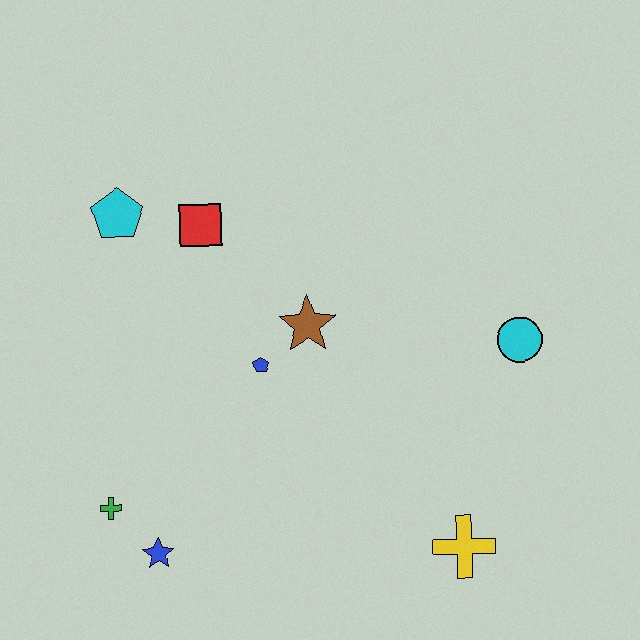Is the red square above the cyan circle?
Yes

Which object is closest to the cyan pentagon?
The red square is closest to the cyan pentagon.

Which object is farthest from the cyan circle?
The green cross is farthest from the cyan circle.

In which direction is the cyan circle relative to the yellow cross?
The cyan circle is above the yellow cross.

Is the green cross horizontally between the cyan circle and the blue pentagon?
No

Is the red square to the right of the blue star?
Yes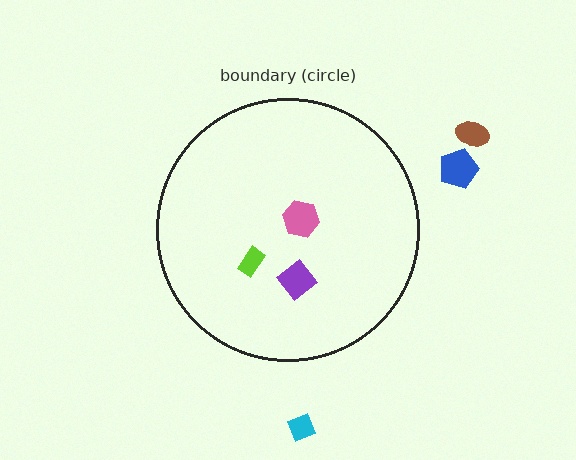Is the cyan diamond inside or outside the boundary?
Outside.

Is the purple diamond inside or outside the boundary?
Inside.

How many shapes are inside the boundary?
3 inside, 3 outside.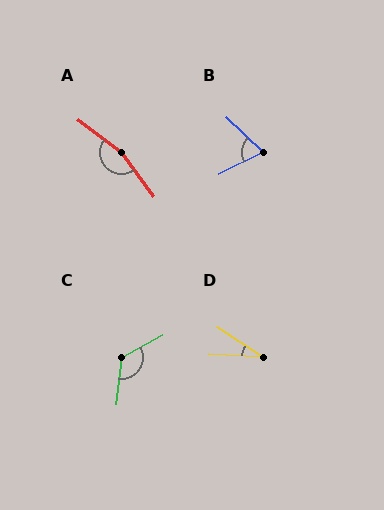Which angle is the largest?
A, at approximately 163 degrees.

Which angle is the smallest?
D, at approximately 30 degrees.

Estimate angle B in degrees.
Approximately 70 degrees.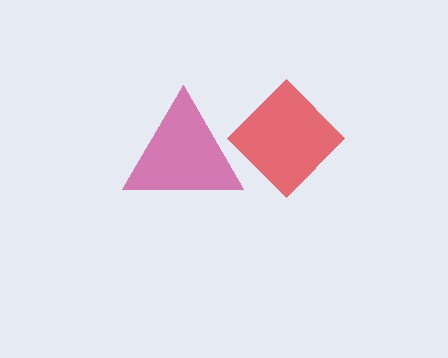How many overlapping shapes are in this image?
There are 2 overlapping shapes in the image.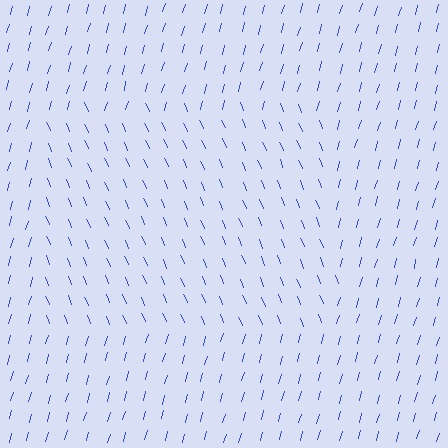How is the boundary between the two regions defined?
The boundary is defined purely by a change in line orientation (approximately 38 degrees difference). All lines are the same color and thickness.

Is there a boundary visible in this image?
Yes, there is a texture boundary formed by a change in line orientation.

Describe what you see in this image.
The image is filled with small blue line segments. A rectangle region in the image has lines oriented differently from the surrounding lines, creating a visible texture boundary.